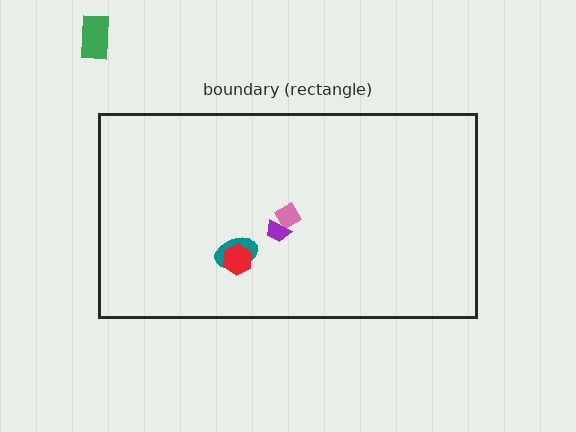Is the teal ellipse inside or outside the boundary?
Inside.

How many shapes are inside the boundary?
4 inside, 1 outside.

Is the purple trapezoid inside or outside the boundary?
Inside.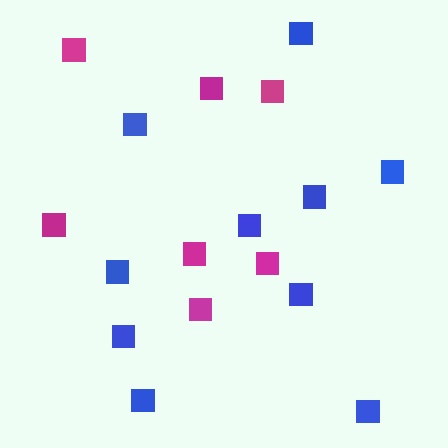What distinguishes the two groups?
There are 2 groups: one group of magenta squares (7) and one group of blue squares (10).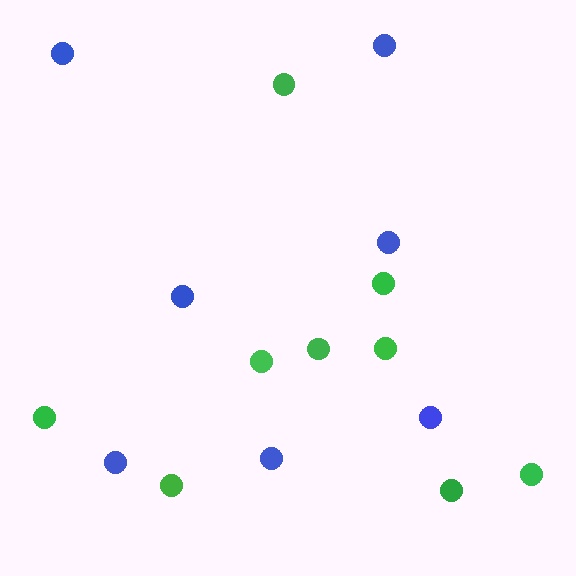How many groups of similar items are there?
There are 2 groups: one group of green circles (9) and one group of blue circles (7).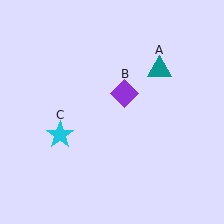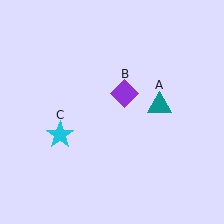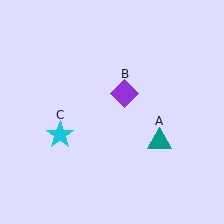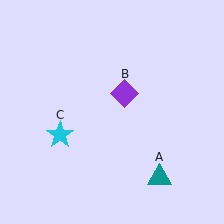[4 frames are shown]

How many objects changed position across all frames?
1 object changed position: teal triangle (object A).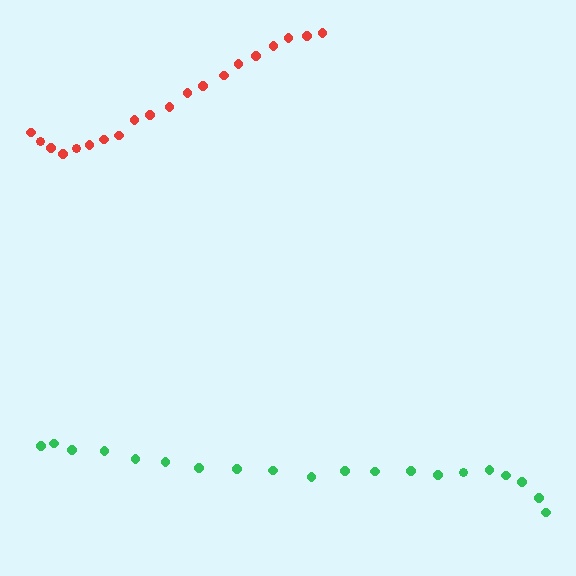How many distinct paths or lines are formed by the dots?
There are 2 distinct paths.